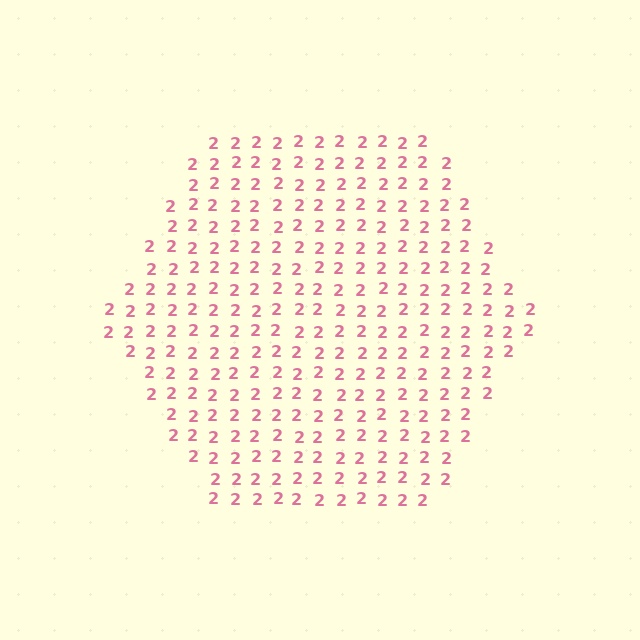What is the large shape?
The large shape is a hexagon.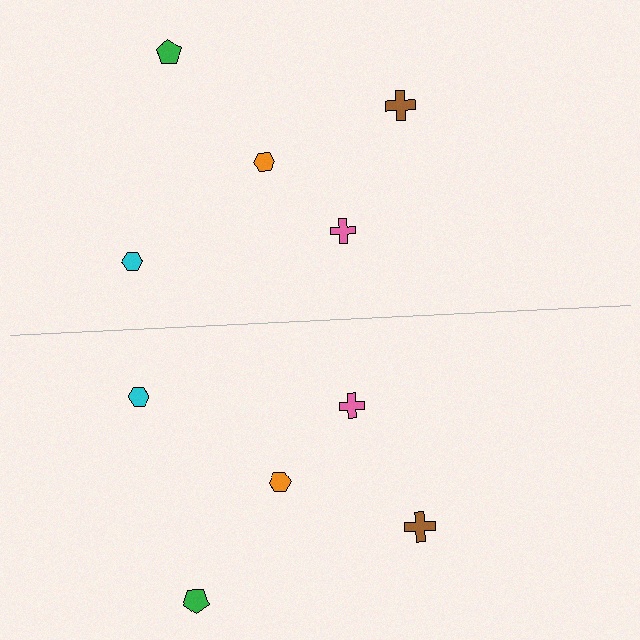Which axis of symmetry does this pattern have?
The pattern has a horizontal axis of symmetry running through the center of the image.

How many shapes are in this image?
There are 10 shapes in this image.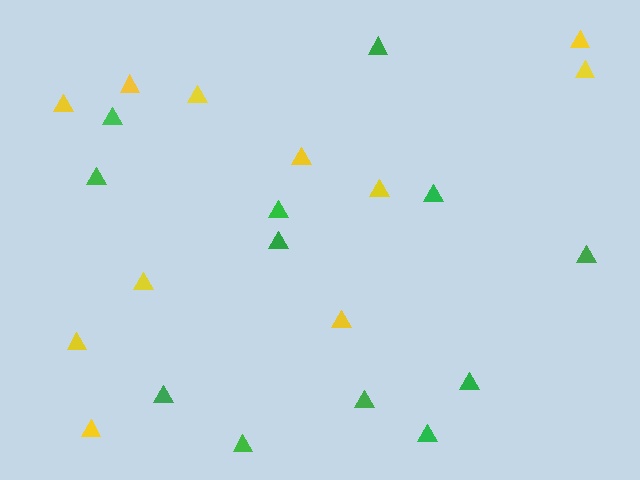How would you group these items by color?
There are 2 groups: one group of yellow triangles (11) and one group of green triangles (12).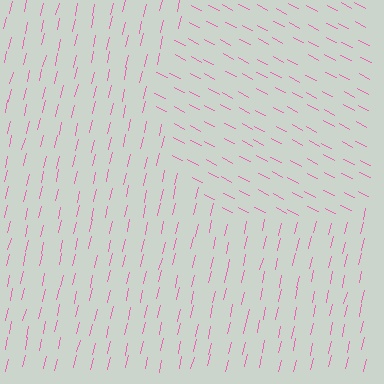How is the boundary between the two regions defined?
The boundary is defined purely by a change in line orientation (approximately 76 degrees difference). All lines are the same color and thickness.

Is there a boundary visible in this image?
Yes, there is a texture boundary formed by a change in line orientation.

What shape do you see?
I see a circle.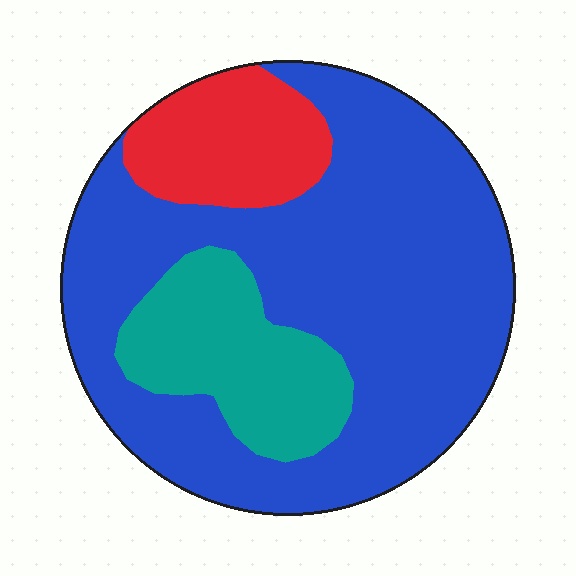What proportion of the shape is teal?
Teal covers around 20% of the shape.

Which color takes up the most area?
Blue, at roughly 70%.